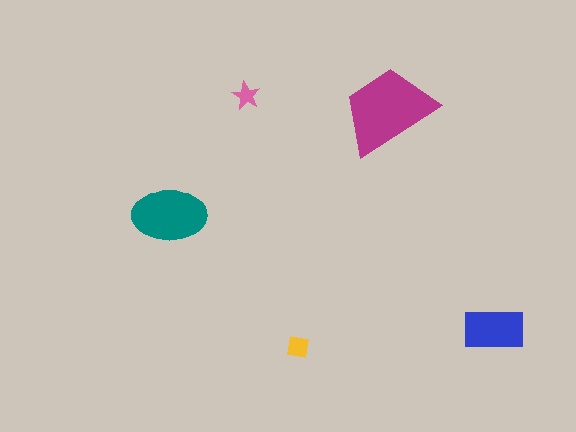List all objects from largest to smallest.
The magenta trapezoid, the teal ellipse, the blue rectangle, the yellow square, the pink star.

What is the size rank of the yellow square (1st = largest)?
4th.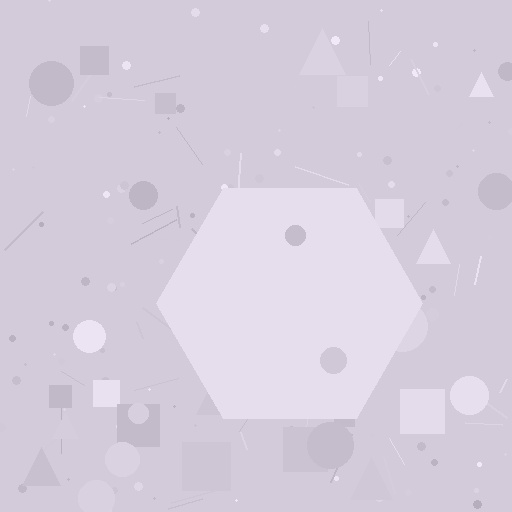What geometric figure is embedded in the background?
A hexagon is embedded in the background.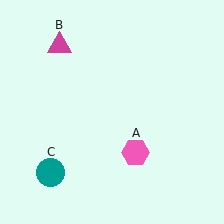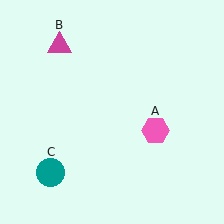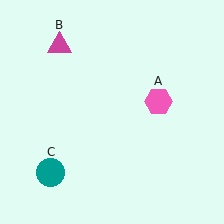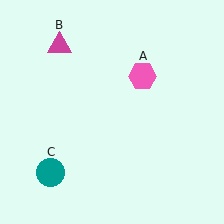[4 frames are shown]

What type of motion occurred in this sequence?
The pink hexagon (object A) rotated counterclockwise around the center of the scene.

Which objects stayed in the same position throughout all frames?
Magenta triangle (object B) and teal circle (object C) remained stationary.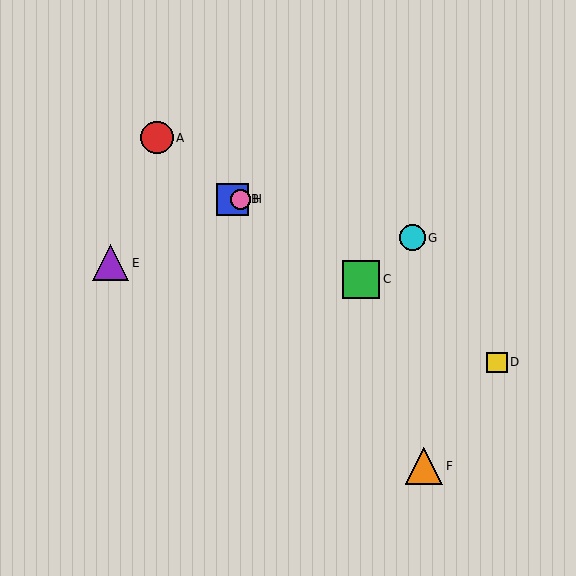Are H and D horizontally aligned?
No, H is at y≈199 and D is at y≈362.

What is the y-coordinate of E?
Object E is at y≈263.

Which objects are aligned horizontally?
Objects B, H are aligned horizontally.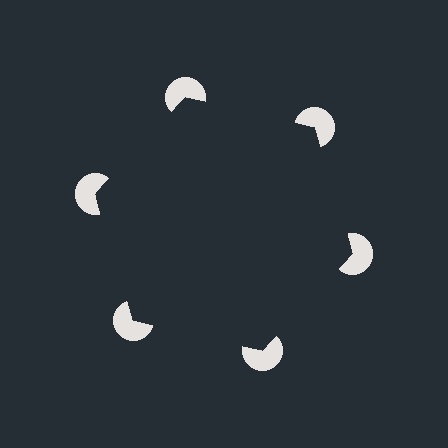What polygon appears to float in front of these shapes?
An illusory hexagon — its edges are inferred from the aligned wedge cuts in the pac-man discs, not physically drawn.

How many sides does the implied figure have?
6 sides.